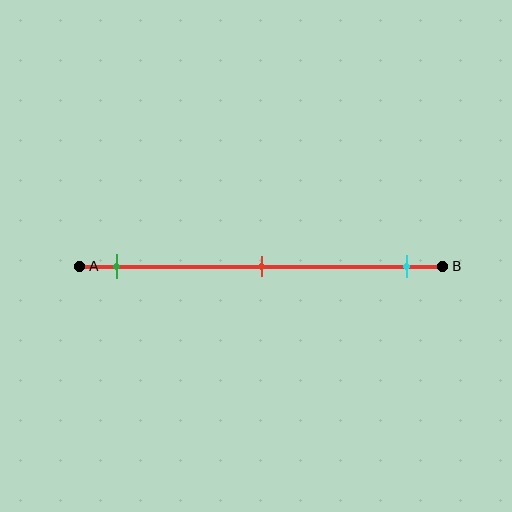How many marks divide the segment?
There are 3 marks dividing the segment.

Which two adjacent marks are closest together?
The green and red marks are the closest adjacent pair.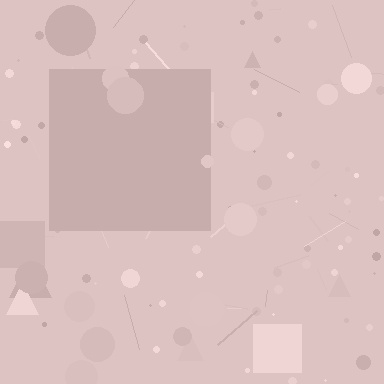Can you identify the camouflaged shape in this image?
The camouflaged shape is a square.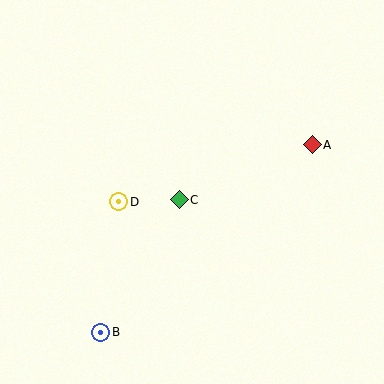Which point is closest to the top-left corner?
Point D is closest to the top-left corner.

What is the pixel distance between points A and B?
The distance between A and B is 283 pixels.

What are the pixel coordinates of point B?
Point B is at (101, 332).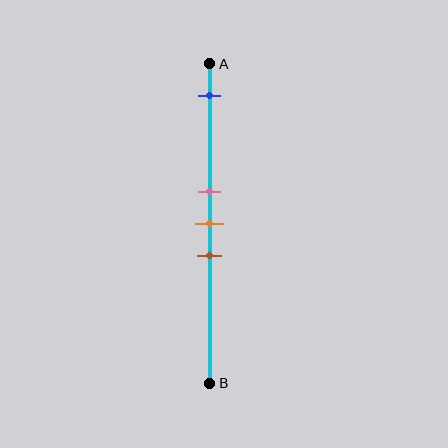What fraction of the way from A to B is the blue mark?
The blue mark is approximately 10% (0.1) of the way from A to B.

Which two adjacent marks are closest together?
The pink and orange marks are the closest adjacent pair.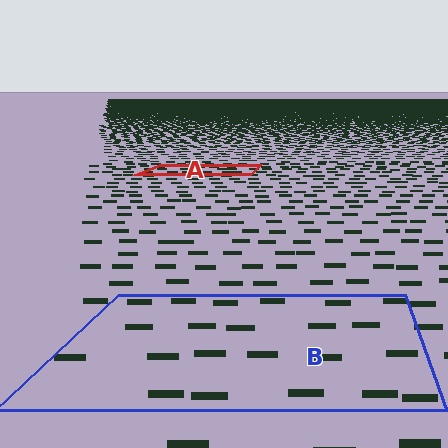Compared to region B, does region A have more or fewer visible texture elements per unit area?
Region A has more texture elements per unit area — they are packed more densely because it is farther away.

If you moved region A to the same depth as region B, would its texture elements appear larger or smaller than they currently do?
They would appear larger. At a closer depth, the same texture elements are projected at a bigger on-screen size.